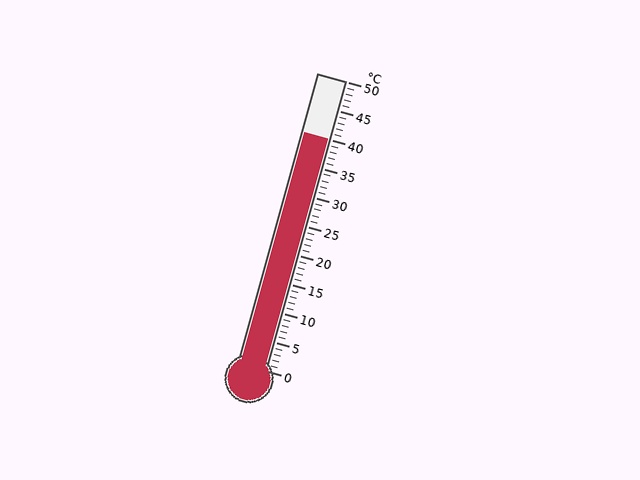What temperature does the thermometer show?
The thermometer shows approximately 40°C.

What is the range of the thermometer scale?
The thermometer scale ranges from 0°C to 50°C.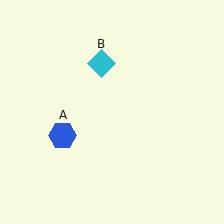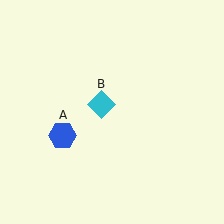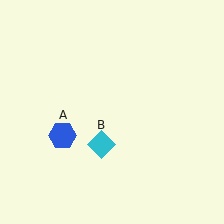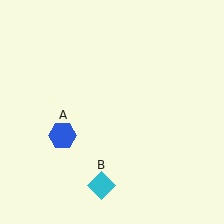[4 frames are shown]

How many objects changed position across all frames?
1 object changed position: cyan diamond (object B).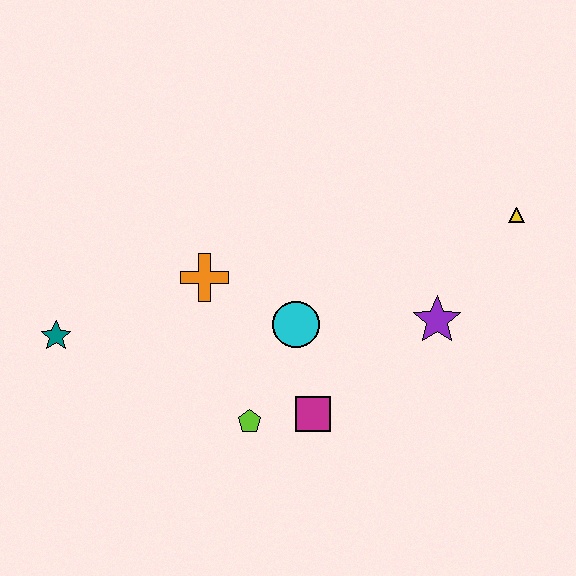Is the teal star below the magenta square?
No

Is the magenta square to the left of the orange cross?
No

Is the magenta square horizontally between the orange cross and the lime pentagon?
No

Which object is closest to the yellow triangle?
The purple star is closest to the yellow triangle.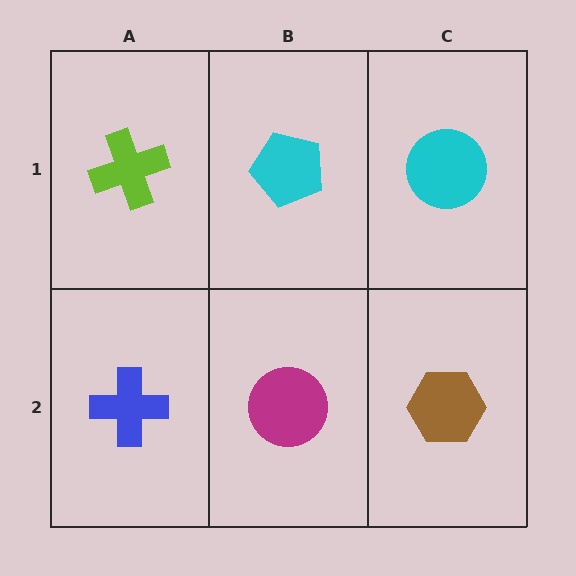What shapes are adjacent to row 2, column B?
A cyan pentagon (row 1, column B), a blue cross (row 2, column A), a brown hexagon (row 2, column C).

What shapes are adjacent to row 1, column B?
A magenta circle (row 2, column B), a lime cross (row 1, column A), a cyan circle (row 1, column C).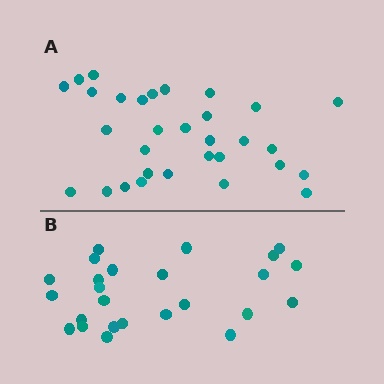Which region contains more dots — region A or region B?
Region A (the top region) has more dots.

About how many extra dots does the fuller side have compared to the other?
Region A has about 6 more dots than region B.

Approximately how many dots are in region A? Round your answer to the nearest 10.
About 30 dots. (The exact count is 31, which rounds to 30.)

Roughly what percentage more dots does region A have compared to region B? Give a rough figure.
About 25% more.